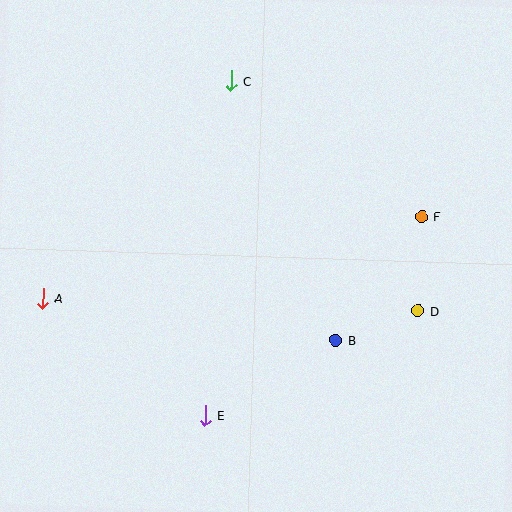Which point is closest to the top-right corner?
Point F is closest to the top-right corner.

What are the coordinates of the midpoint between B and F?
The midpoint between B and F is at (379, 278).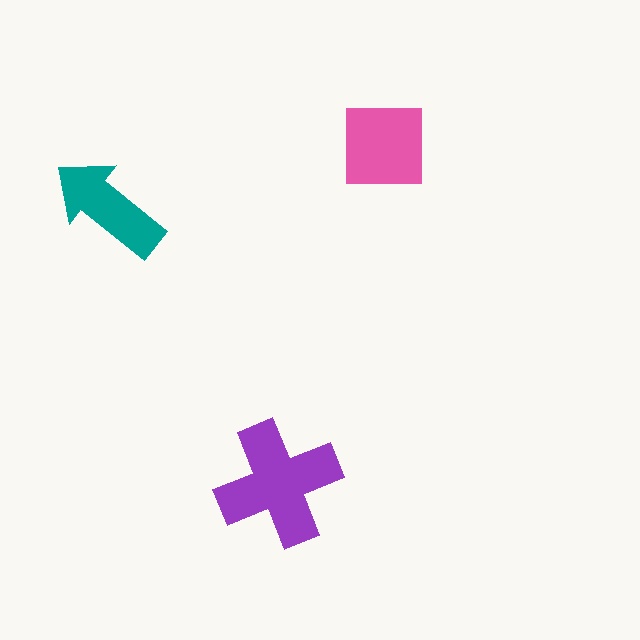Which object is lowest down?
The purple cross is bottommost.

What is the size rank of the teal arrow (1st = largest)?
3rd.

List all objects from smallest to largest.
The teal arrow, the pink square, the purple cross.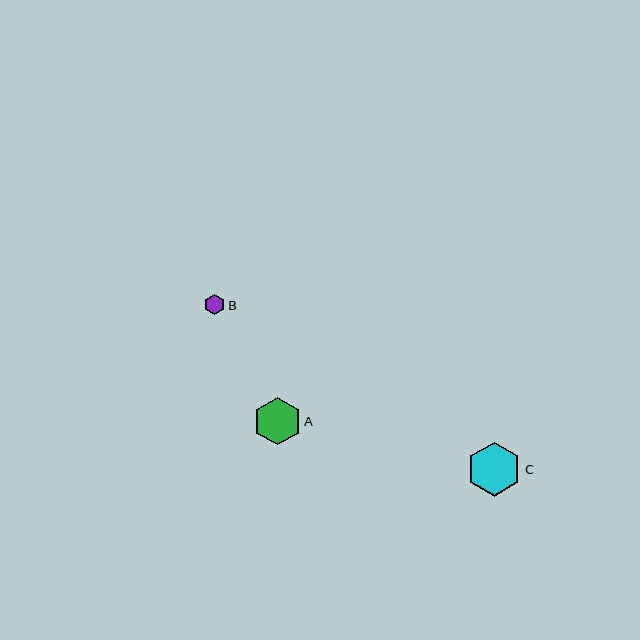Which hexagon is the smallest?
Hexagon B is the smallest with a size of approximately 20 pixels.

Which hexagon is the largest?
Hexagon C is the largest with a size of approximately 54 pixels.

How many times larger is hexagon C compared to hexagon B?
Hexagon C is approximately 2.7 times the size of hexagon B.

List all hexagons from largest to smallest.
From largest to smallest: C, A, B.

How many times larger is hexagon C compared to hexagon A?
Hexagon C is approximately 1.1 times the size of hexagon A.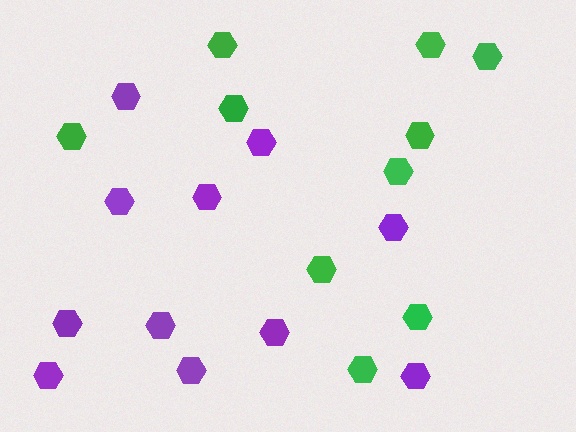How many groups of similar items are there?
There are 2 groups: one group of green hexagons (10) and one group of purple hexagons (11).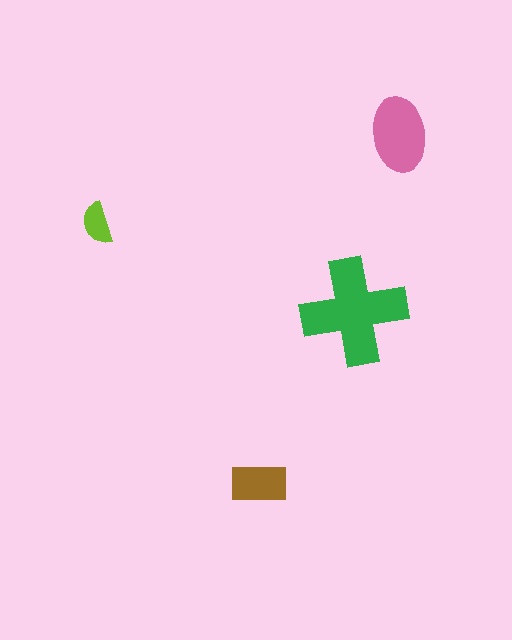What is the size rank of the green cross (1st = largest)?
1st.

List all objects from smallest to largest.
The lime semicircle, the brown rectangle, the pink ellipse, the green cross.